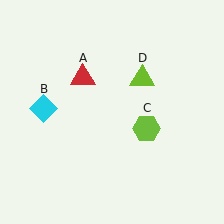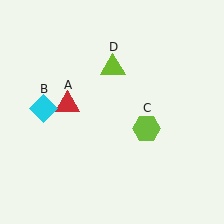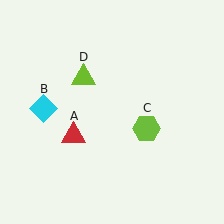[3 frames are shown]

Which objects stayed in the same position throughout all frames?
Cyan diamond (object B) and lime hexagon (object C) remained stationary.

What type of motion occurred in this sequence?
The red triangle (object A), lime triangle (object D) rotated counterclockwise around the center of the scene.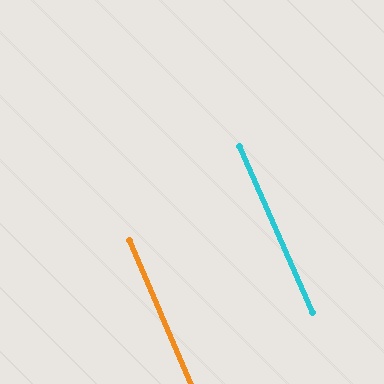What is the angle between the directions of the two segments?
Approximately 0 degrees.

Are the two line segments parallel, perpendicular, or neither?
Parallel — their directions differ by only 0.5°.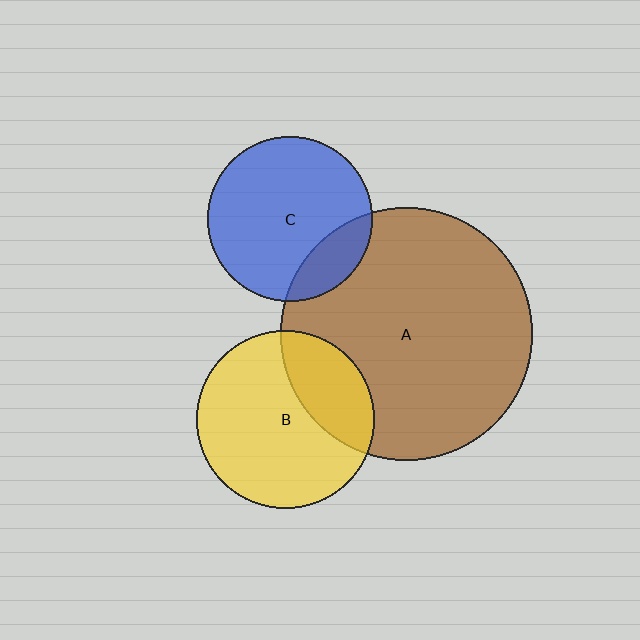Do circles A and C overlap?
Yes.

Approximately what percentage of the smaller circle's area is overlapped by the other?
Approximately 20%.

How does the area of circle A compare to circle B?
Approximately 2.0 times.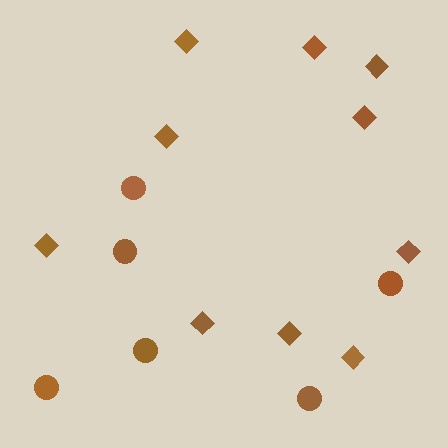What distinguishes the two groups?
There are 2 groups: one group of diamonds (10) and one group of circles (6).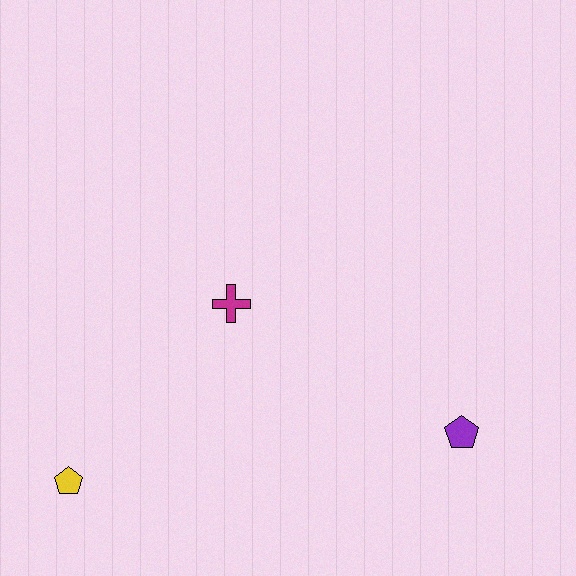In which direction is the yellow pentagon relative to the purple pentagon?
The yellow pentagon is to the left of the purple pentagon.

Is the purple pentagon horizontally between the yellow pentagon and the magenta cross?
No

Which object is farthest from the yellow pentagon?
The purple pentagon is farthest from the yellow pentagon.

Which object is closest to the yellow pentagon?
The magenta cross is closest to the yellow pentagon.